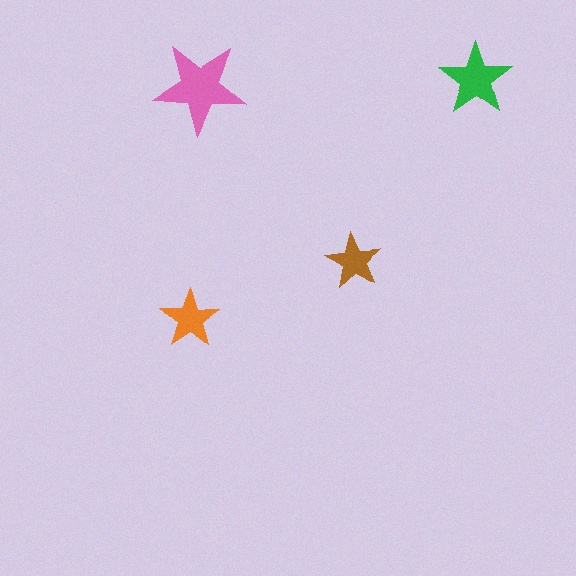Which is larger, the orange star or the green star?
The green one.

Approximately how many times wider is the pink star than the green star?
About 1.5 times wider.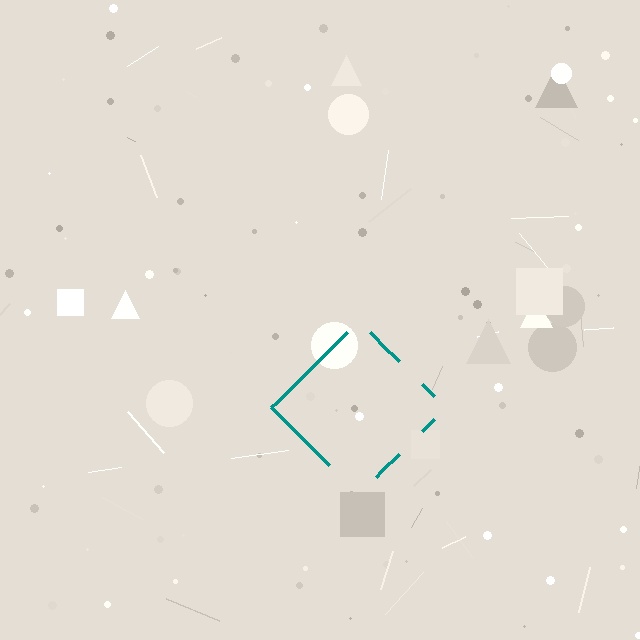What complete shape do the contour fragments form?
The contour fragments form a diamond.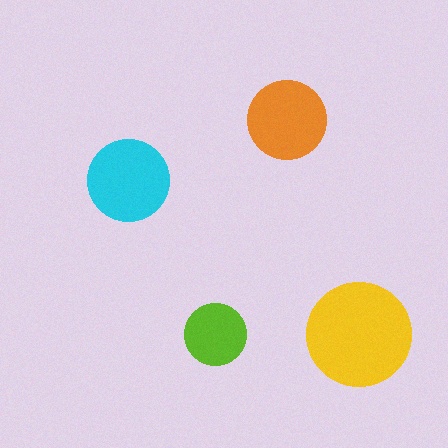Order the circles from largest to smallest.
the yellow one, the cyan one, the orange one, the lime one.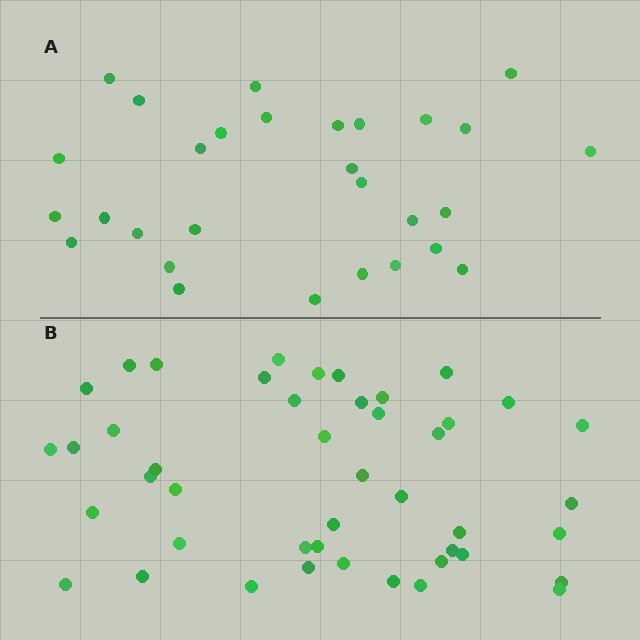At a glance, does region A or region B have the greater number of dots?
Region B (the bottom region) has more dots.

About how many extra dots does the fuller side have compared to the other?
Region B has approximately 15 more dots than region A.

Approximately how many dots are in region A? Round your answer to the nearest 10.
About 30 dots. (The exact count is 29, which rounds to 30.)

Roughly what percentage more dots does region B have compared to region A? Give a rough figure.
About 55% more.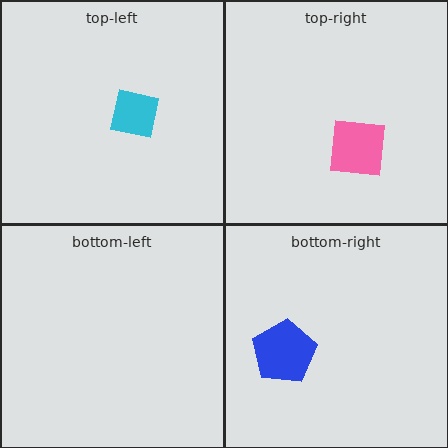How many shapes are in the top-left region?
1.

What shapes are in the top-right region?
The pink square.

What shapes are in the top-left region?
The cyan square.